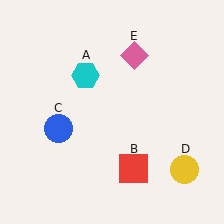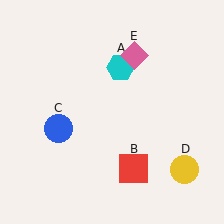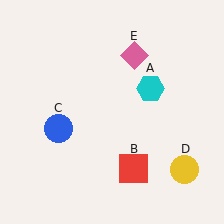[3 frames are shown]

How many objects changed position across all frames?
1 object changed position: cyan hexagon (object A).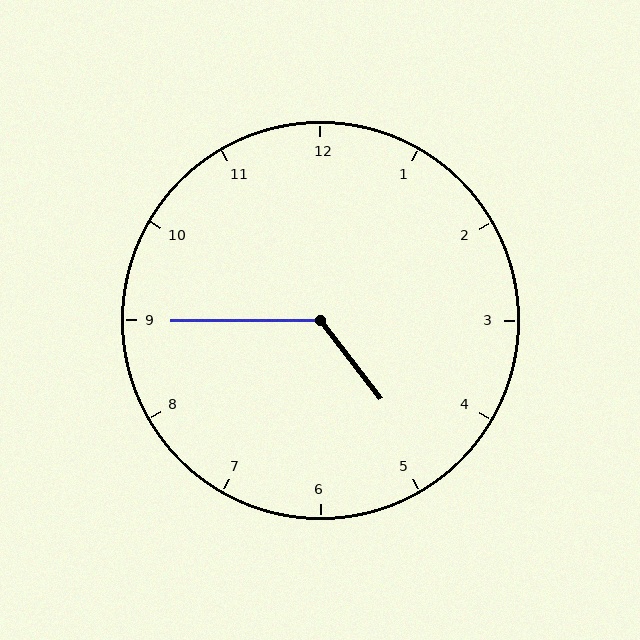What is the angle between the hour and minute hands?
Approximately 128 degrees.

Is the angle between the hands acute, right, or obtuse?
It is obtuse.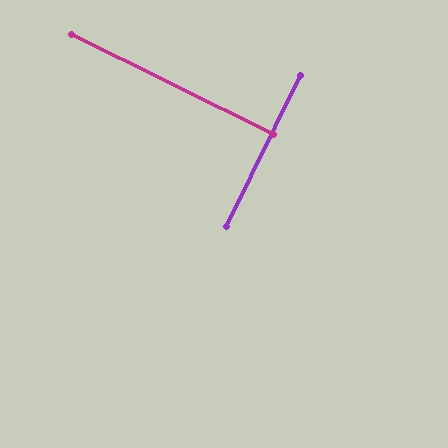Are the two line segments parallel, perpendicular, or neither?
Perpendicular — they meet at approximately 90°.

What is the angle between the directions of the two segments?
Approximately 90 degrees.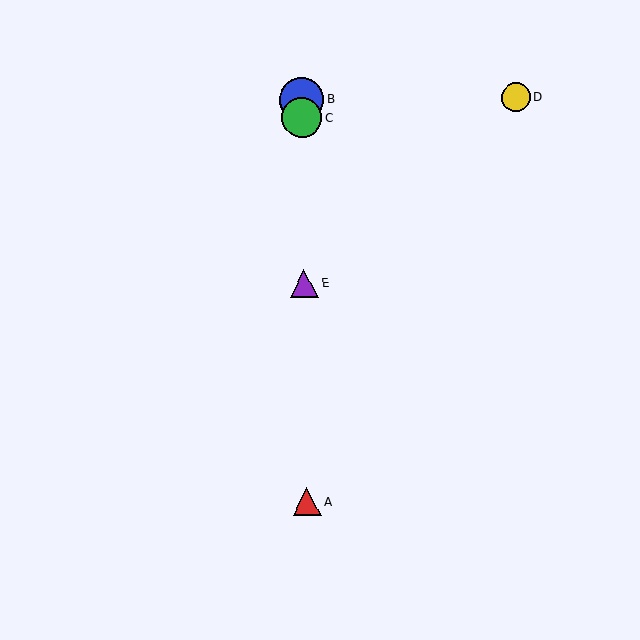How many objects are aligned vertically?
4 objects (A, B, C, E) are aligned vertically.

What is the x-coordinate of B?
Object B is at x≈302.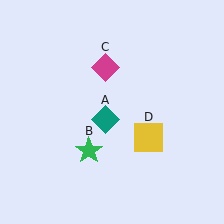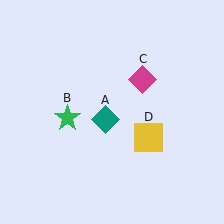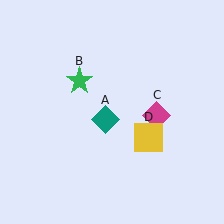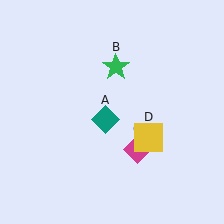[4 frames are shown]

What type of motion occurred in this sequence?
The green star (object B), magenta diamond (object C) rotated clockwise around the center of the scene.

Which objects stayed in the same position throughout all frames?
Teal diamond (object A) and yellow square (object D) remained stationary.